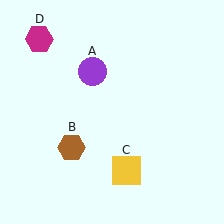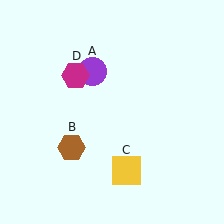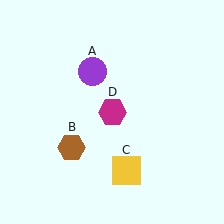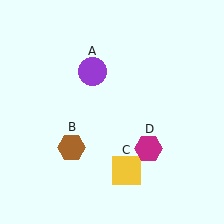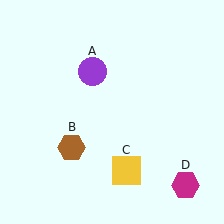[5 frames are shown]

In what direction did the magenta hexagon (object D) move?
The magenta hexagon (object D) moved down and to the right.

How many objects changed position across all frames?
1 object changed position: magenta hexagon (object D).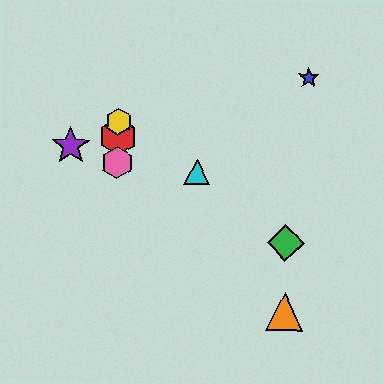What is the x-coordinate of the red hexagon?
The red hexagon is at x≈118.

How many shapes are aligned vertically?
3 shapes (the red hexagon, the yellow hexagon, the pink hexagon) are aligned vertically.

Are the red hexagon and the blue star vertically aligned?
No, the red hexagon is at x≈118 and the blue star is at x≈309.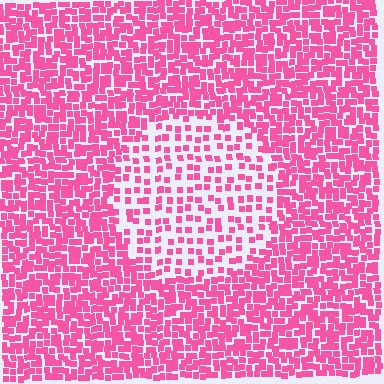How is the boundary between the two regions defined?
The boundary is defined by a change in element density (approximately 2.3x ratio). All elements are the same color, size, and shape.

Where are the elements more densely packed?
The elements are more densely packed outside the circle boundary.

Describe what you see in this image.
The image contains small pink elements arranged at two different densities. A circle-shaped region is visible where the elements are less densely packed than the surrounding area.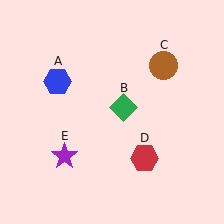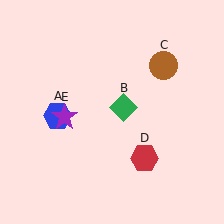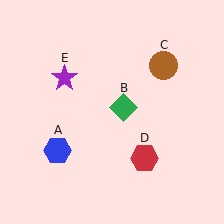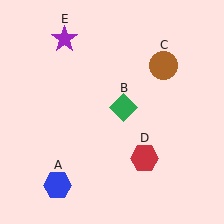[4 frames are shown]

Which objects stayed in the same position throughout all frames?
Green diamond (object B) and brown circle (object C) and red hexagon (object D) remained stationary.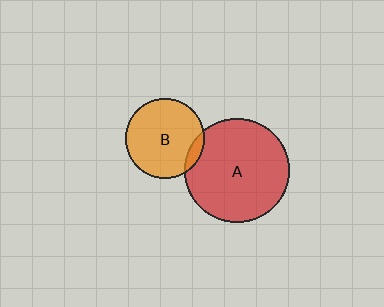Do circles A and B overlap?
Yes.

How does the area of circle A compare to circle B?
Approximately 1.7 times.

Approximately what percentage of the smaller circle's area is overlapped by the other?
Approximately 10%.